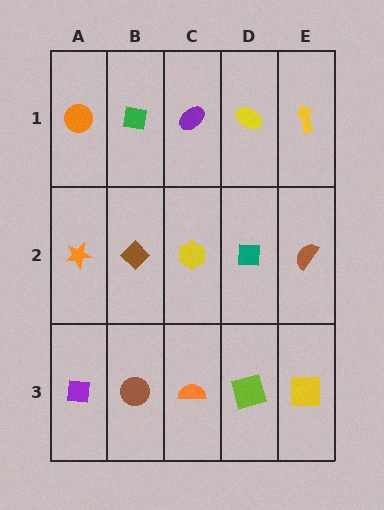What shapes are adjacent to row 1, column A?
An orange star (row 2, column A), a green square (row 1, column B).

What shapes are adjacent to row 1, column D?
A teal square (row 2, column D), a purple ellipse (row 1, column C), a yellow arrow (row 1, column E).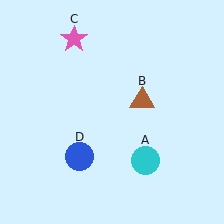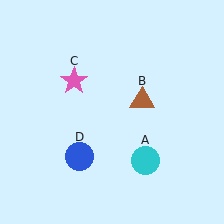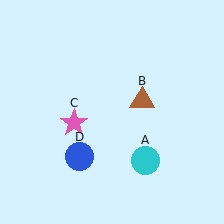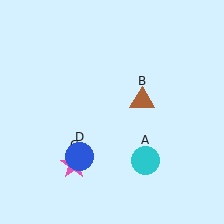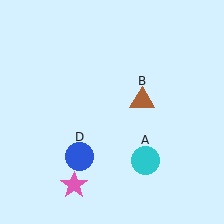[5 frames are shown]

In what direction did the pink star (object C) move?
The pink star (object C) moved down.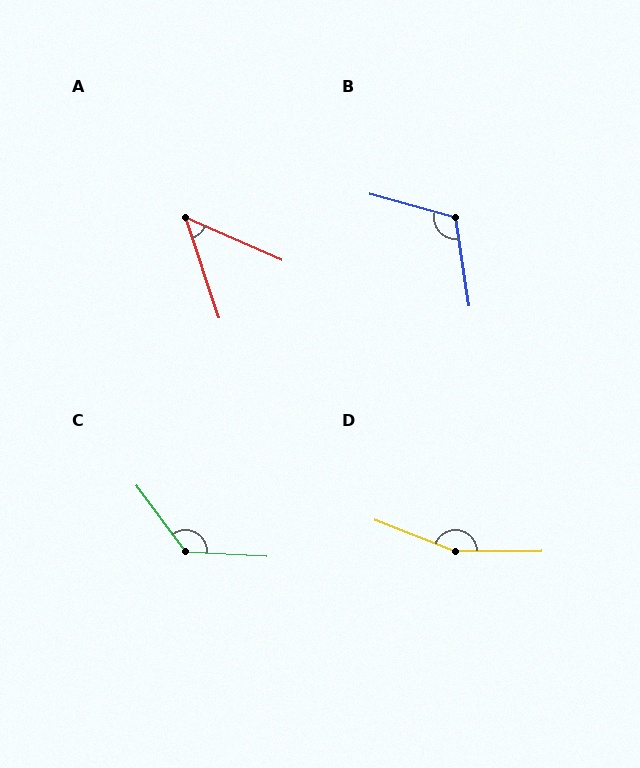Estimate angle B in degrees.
Approximately 114 degrees.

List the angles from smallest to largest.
A (48°), B (114°), C (130°), D (159°).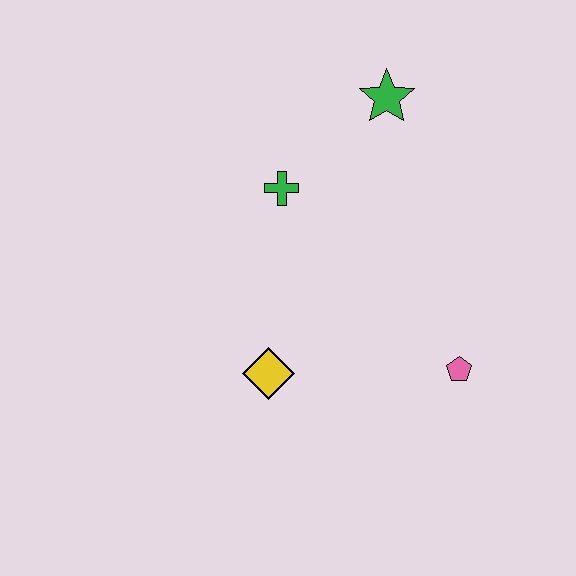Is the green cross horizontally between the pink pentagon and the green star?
No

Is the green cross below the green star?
Yes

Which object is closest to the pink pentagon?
The yellow diamond is closest to the pink pentagon.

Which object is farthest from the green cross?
The pink pentagon is farthest from the green cross.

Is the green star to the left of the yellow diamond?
No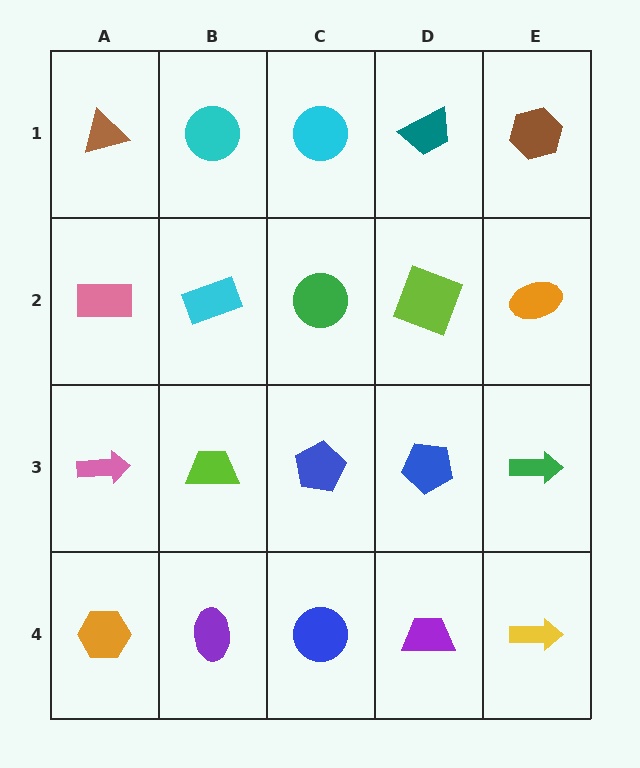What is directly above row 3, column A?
A pink rectangle.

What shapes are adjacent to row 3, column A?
A pink rectangle (row 2, column A), an orange hexagon (row 4, column A), a lime trapezoid (row 3, column B).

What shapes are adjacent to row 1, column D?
A lime square (row 2, column D), a cyan circle (row 1, column C), a brown hexagon (row 1, column E).